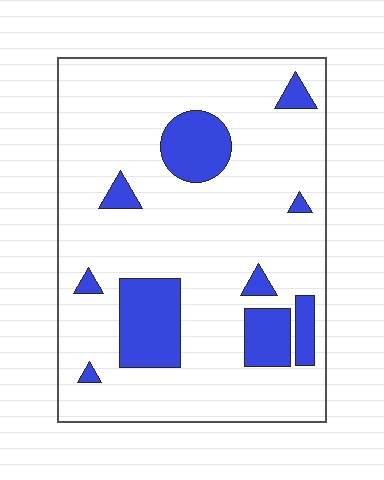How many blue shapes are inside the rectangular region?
10.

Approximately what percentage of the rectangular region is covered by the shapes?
Approximately 20%.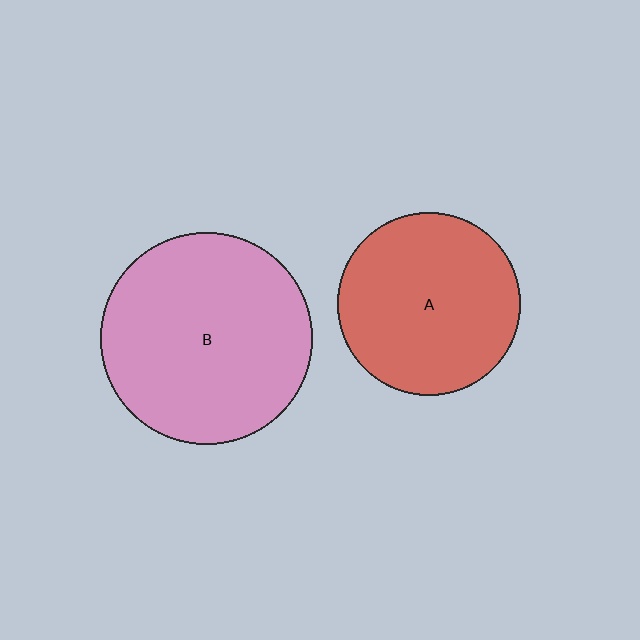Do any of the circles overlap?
No, none of the circles overlap.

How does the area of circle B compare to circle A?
Approximately 1.3 times.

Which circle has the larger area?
Circle B (pink).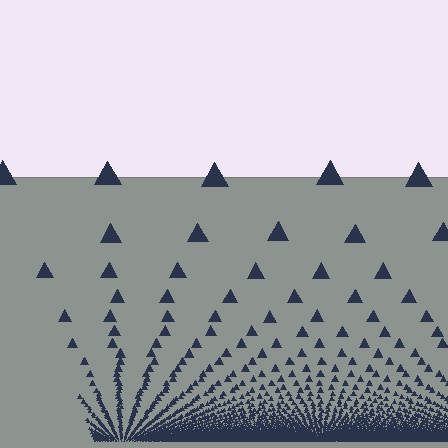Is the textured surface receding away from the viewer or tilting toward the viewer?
The surface appears to tilt toward the viewer. Texture elements get larger and sparser toward the top.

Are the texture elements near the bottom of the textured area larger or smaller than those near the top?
Smaller. The gradient is inverted — elements near the bottom are smaller and denser.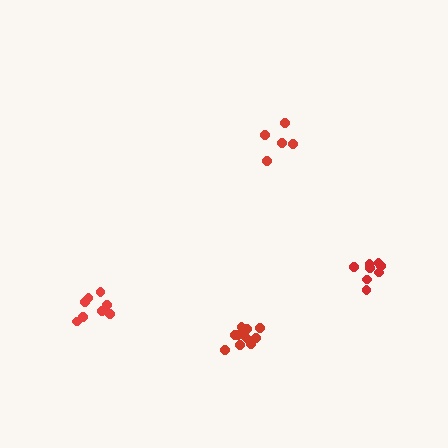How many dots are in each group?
Group 1: 8 dots, Group 2: 11 dots, Group 3: 8 dots, Group 4: 5 dots (32 total).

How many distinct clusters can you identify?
There are 4 distinct clusters.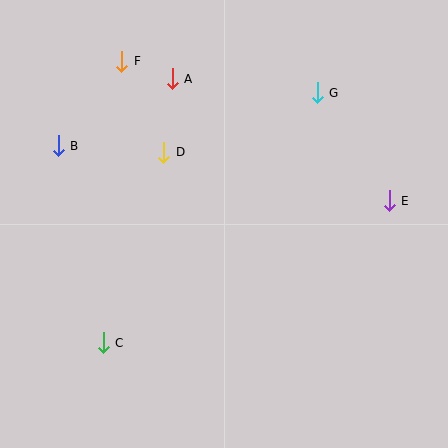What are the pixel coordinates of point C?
Point C is at (103, 343).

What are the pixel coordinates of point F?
Point F is at (122, 61).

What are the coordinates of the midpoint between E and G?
The midpoint between E and G is at (353, 147).